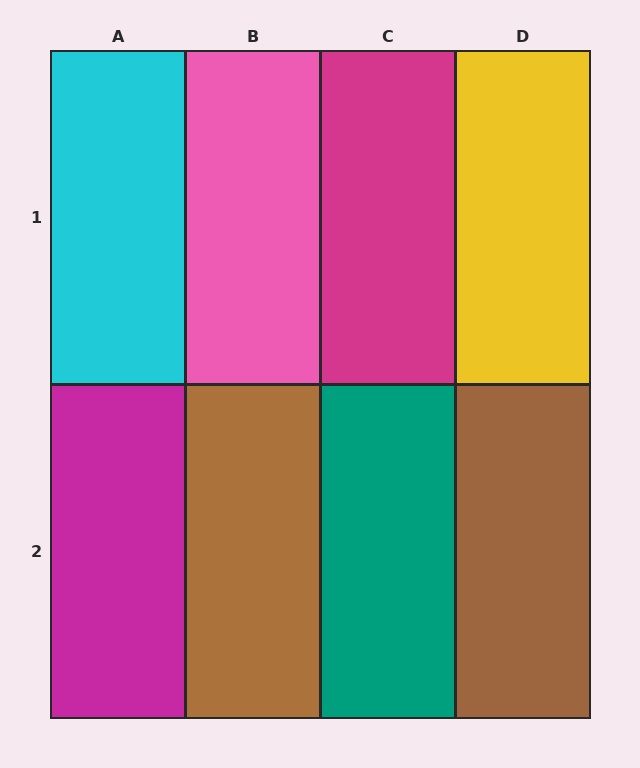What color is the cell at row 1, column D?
Yellow.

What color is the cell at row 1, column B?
Pink.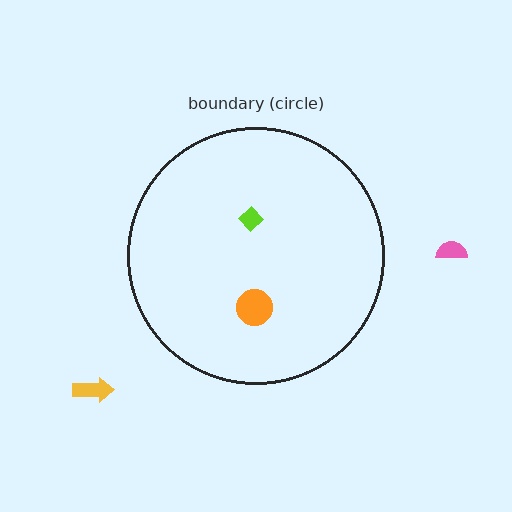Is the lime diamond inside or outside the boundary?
Inside.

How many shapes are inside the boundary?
2 inside, 2 outside.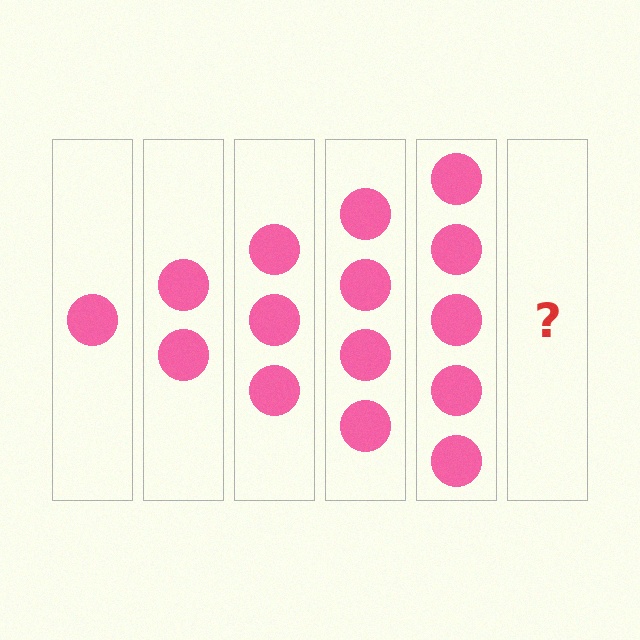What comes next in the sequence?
The next element should be 6 circles.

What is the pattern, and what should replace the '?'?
The pattern is that each step adds one more circle. The '?' should be 6 circles.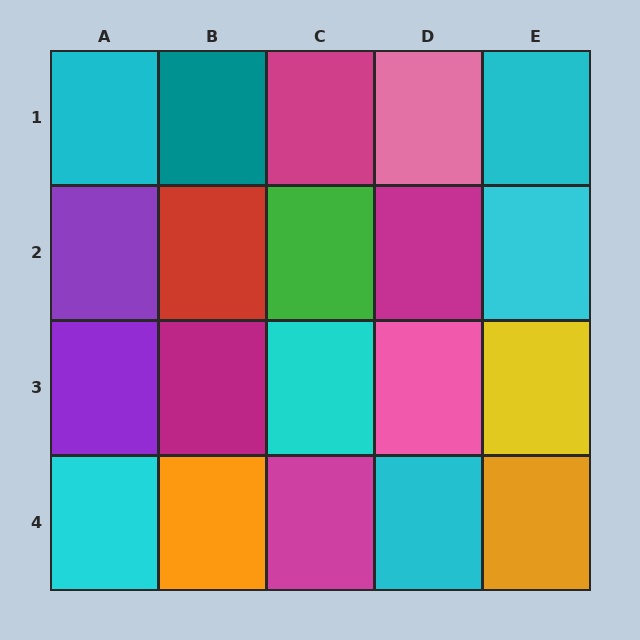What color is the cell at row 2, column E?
Cyan.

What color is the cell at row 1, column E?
Cyan.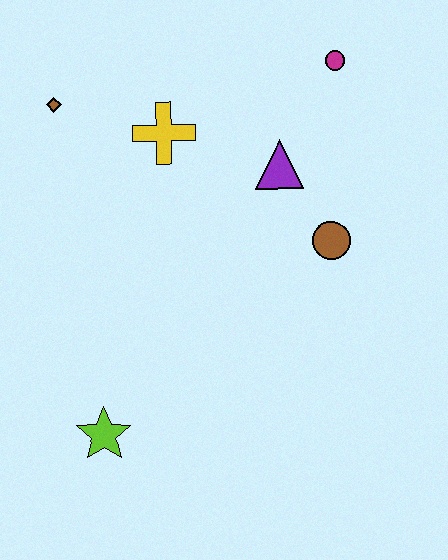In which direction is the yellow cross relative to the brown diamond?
The yellow cross is to the right of the brown diamond.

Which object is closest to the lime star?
The brown circle is closest to the lime star.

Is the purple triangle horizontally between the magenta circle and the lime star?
Yes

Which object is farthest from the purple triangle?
The lime star is farthest from the purple triangle.